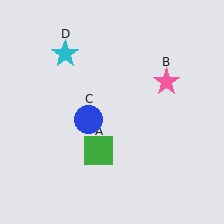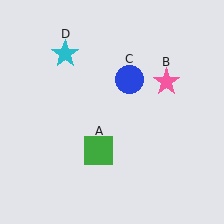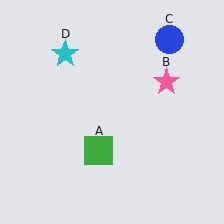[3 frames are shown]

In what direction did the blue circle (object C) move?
The blue circle (object C) moved up and to the right.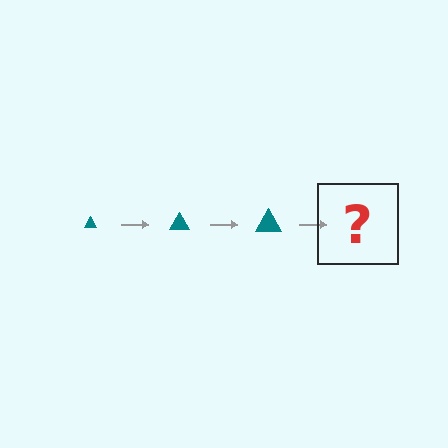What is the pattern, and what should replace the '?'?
The pattern is that the triangle gets progressively larger each step. The '?' should be a teal triangle, larger than the previous one.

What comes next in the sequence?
The next element should be a teal triangle, larger than the previous one.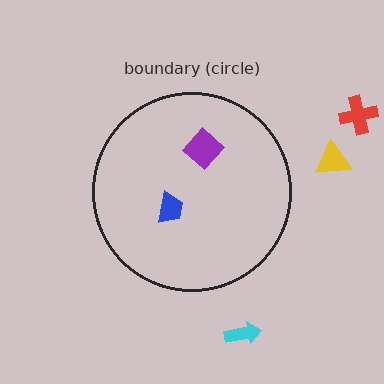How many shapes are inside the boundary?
2 inside, 3 outside.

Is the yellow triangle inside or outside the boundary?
Outside.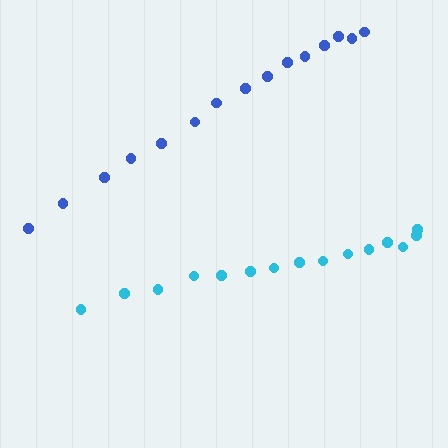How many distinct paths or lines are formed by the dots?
There are 2 distinct paths.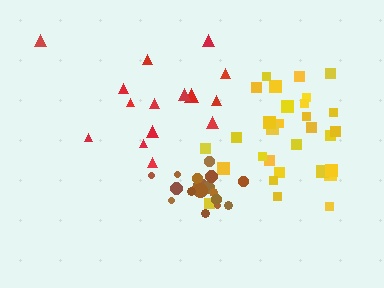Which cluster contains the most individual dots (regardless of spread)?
Yellow (30).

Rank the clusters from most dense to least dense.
brown, yellow, red.